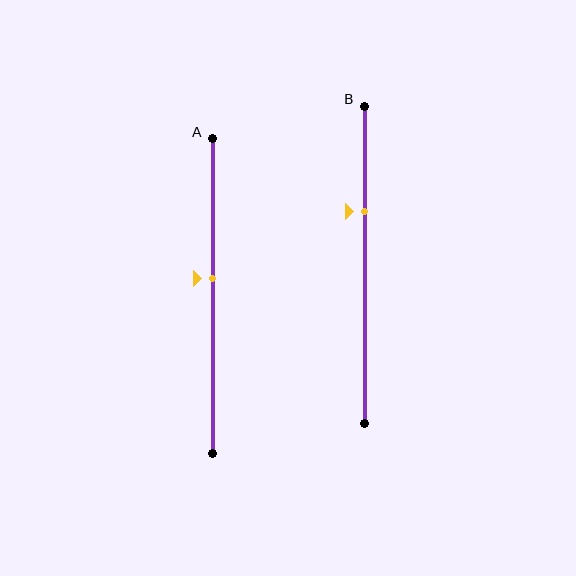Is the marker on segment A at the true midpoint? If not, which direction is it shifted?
No, the marker on segment A is shifted upward by about 5% of the segment length.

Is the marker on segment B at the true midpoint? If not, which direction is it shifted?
No, the marker on segment B is shifted upward by about 17% of the segment length.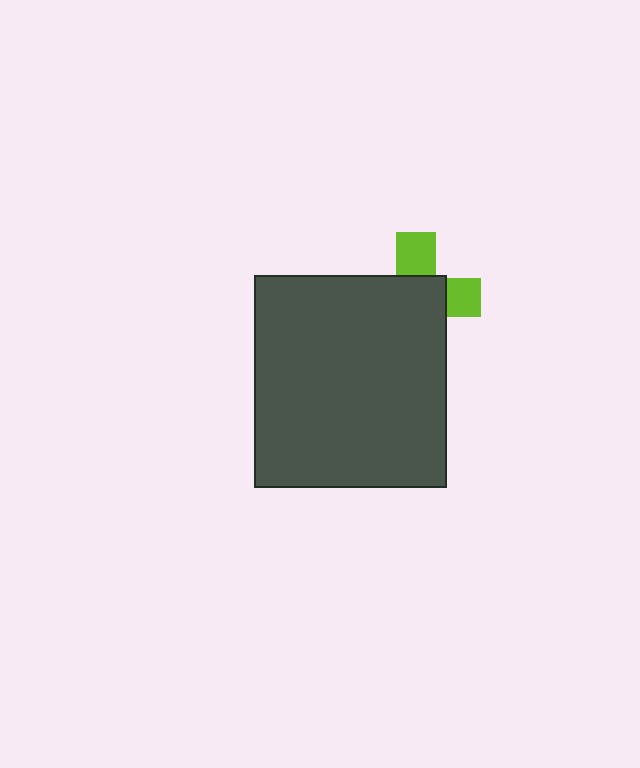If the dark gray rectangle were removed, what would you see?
You would see the complete lime cross.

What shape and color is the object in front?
The object in front is a dark gray rectangle.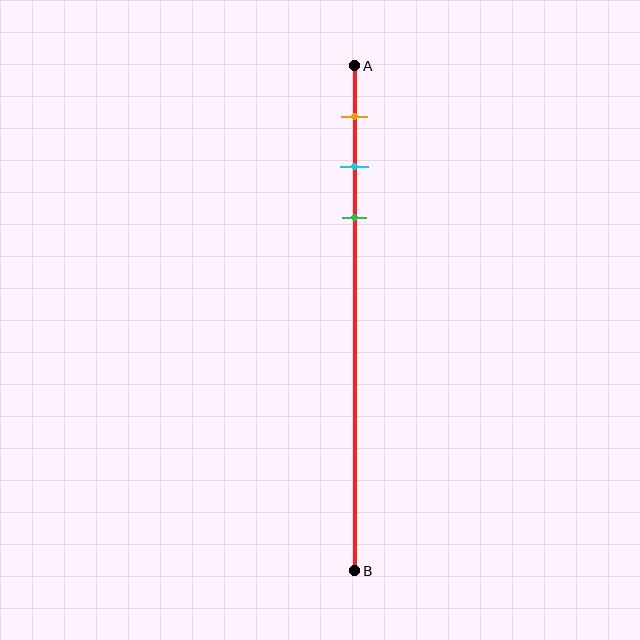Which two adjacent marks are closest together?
The cyan and green marks are the closest adjacent pair.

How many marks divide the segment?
There are 3 marks dividing the segment.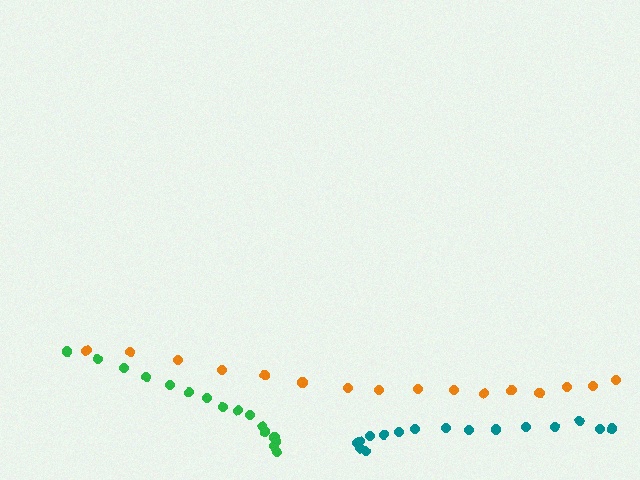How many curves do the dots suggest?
There are 3 distinct paths.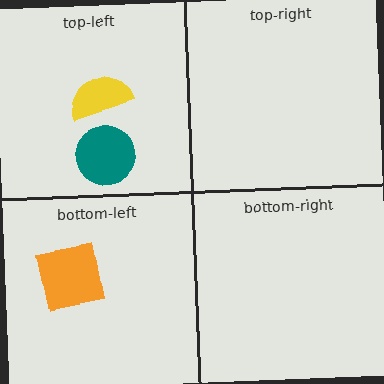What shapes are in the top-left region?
The teal circle, the yellow semicircle.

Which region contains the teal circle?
The top-left region.